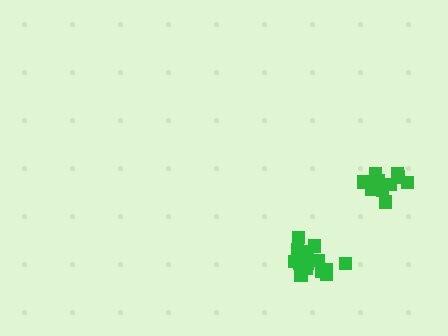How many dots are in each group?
Group 1: 17 dots, Group 2: 14 dots (31 total).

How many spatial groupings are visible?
There are 2 spatial groupings.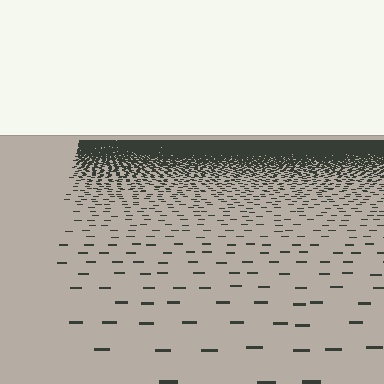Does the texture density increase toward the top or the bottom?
Density increases toward the top.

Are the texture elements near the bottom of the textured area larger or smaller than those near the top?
Larger. Near the bottom, elements are closer to the viewer and appear at a bigger on-screen size.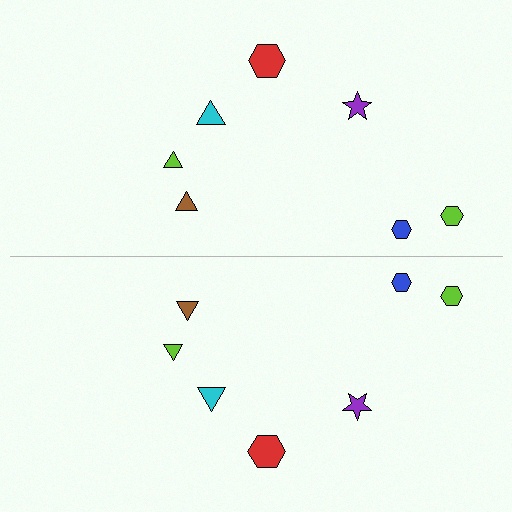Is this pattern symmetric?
Yes, this pattern has bilateral (reflection) symmetry.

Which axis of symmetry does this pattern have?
The pattern has a horizontal axis of symmetry running through the center of the image.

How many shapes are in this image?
There are 14 shapes in this image.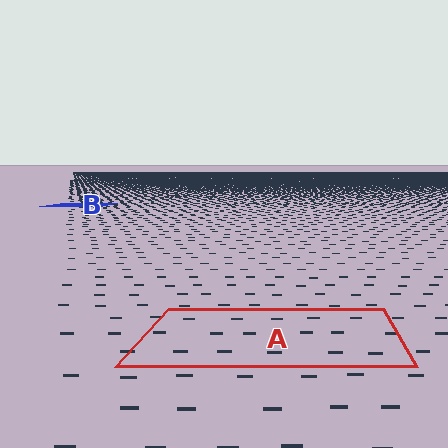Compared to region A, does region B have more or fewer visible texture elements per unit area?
Region B has more texture elements per unit area — they are packed more densely because it is farther away.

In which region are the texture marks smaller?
The texture marks are smaller in region B, because it is farther away.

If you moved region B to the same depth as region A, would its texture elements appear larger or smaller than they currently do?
They would appear larger. At a closer depth, the same texture elements are projected at a bigger on-screen size.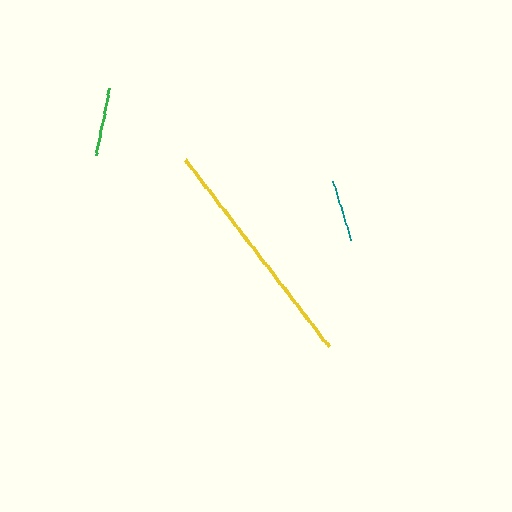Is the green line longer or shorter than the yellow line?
The yellow line is longer than the green line.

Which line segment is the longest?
The yellow line is the longest at approximately 235 pixels.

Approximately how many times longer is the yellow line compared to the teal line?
The yellow line is approximately 3.8 times the length of the teal line.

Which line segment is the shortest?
The teal line is the shortest at approximately 62 pixels.